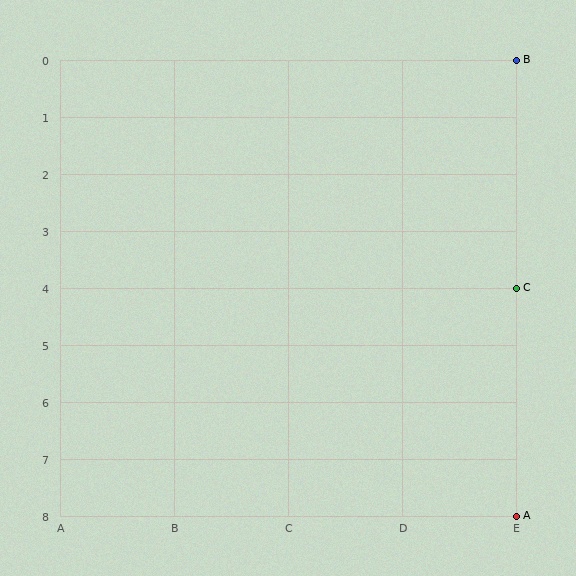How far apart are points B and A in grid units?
Points B and A are 8 rows apart.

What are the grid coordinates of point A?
Point A is at grid coordinates (E, 8).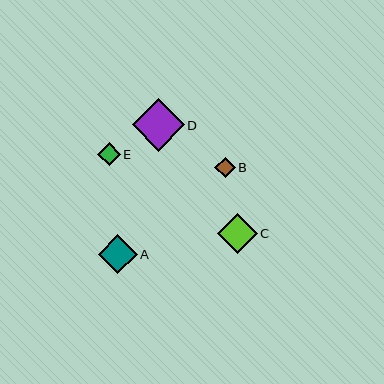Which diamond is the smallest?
Diamond B is the smallest with a size of approximately 21 pixels.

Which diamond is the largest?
Diamond D is the largest with a size of approximately 52 pixels.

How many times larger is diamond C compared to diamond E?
Diamond C is approximately 1.8 times the size of diamond E.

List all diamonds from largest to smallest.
From largest to smallest: D, C, A, E, B.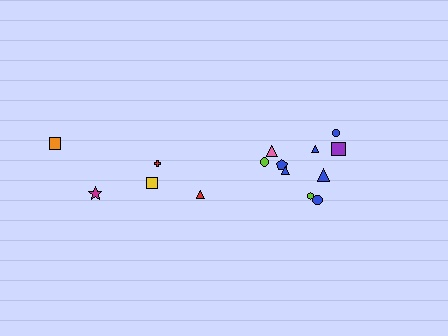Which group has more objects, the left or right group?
The right group.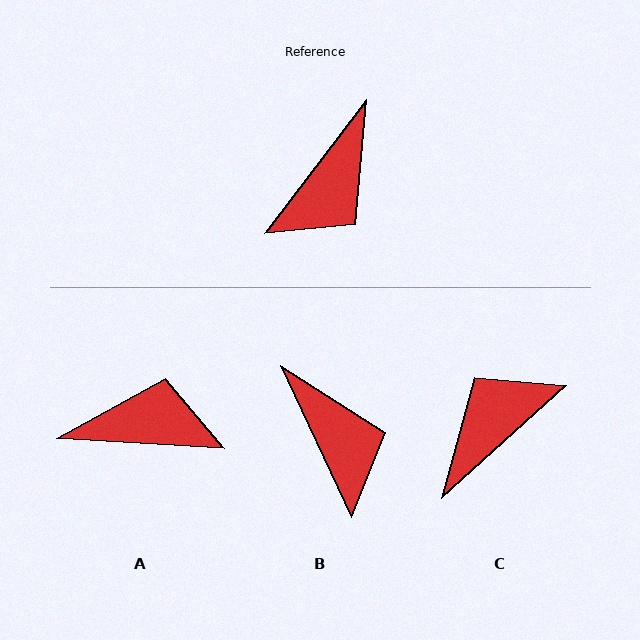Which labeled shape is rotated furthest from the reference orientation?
C, about 169 degrees away.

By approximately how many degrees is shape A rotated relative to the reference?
Approximately 124 degrees counter-clockwise.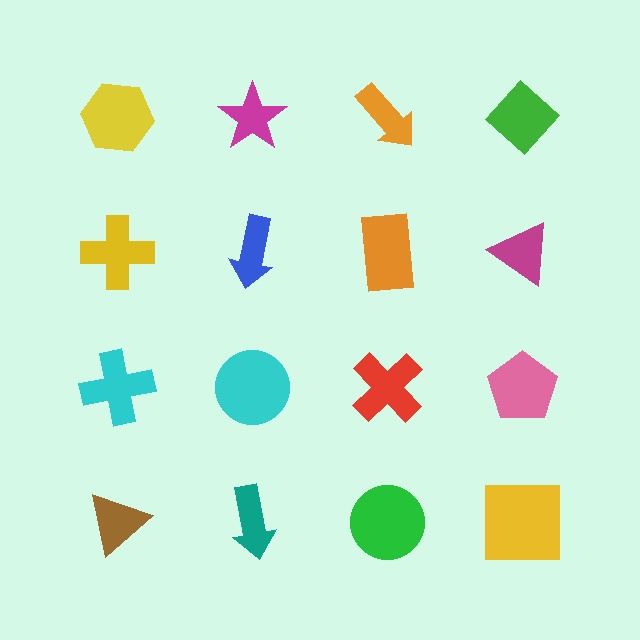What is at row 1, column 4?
A green diamond.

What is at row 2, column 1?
A yellow cross.